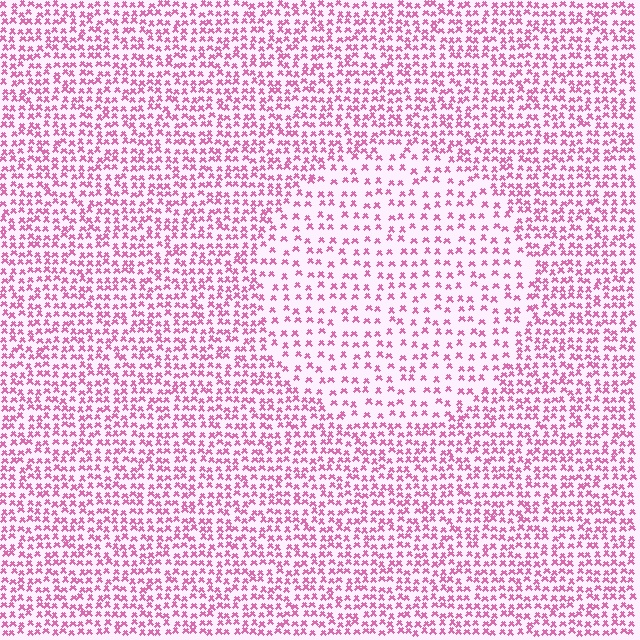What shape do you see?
I see a circle.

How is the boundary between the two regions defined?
The boundary is defined by a change in element density (approximately 1.8x ratio). All elements are the same color, size, and shape.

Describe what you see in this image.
The image contains small pink elements arranged at two different densities. A circle-shaped region is visible where the elements are less densely packed than the surrounding area.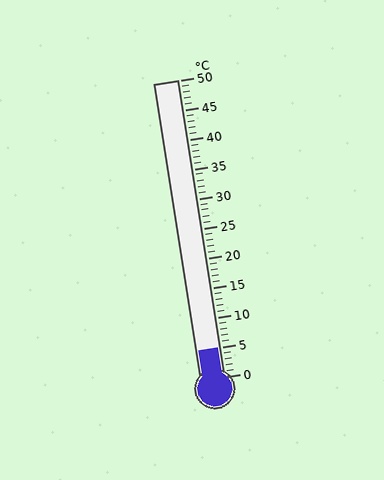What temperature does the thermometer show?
The thermometer shows approximately 5°C.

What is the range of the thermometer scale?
The thermometer scale ranges from 0°C to 50°C.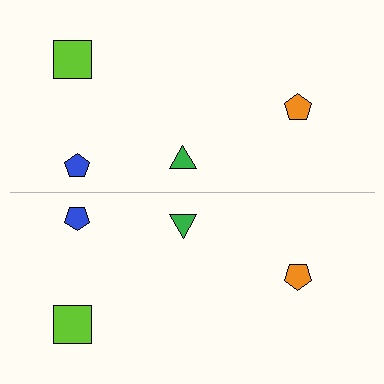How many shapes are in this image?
There are 8 shapes in this image.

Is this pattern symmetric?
Yes, this pattern has bilateral (reflection) symmetry.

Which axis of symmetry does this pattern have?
The pattern has a horizontal axis of symmetry running through the center of the image.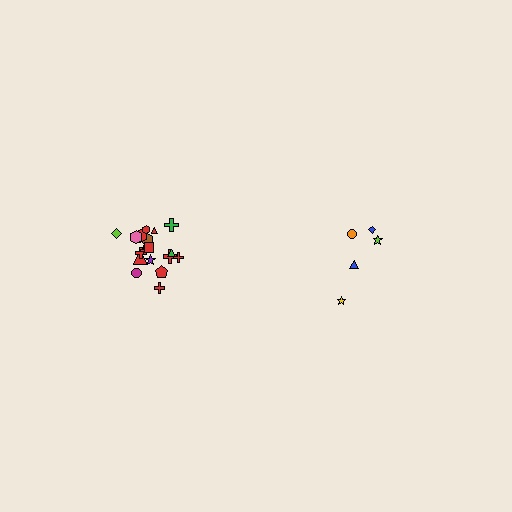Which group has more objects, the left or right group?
The left group.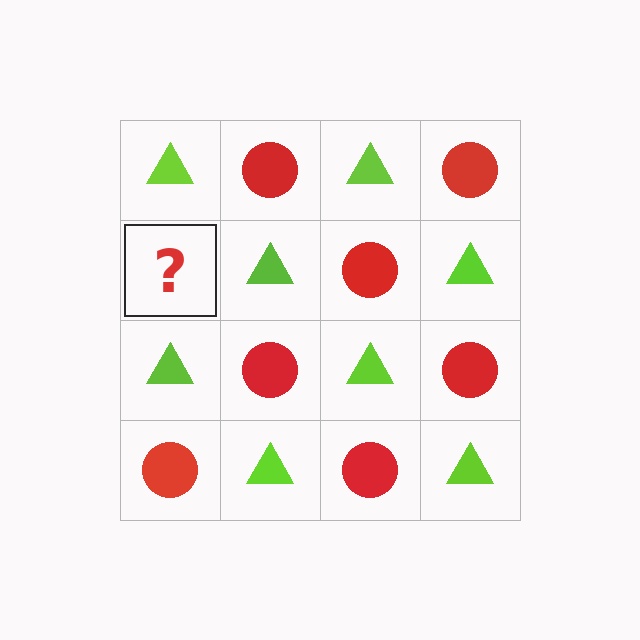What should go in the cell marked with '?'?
The missing cell should contain a red circle.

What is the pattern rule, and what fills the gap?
The rule is that it alternates lime triangle and red circle in a checkerboard pattern. The gap should be filled with a red circle.